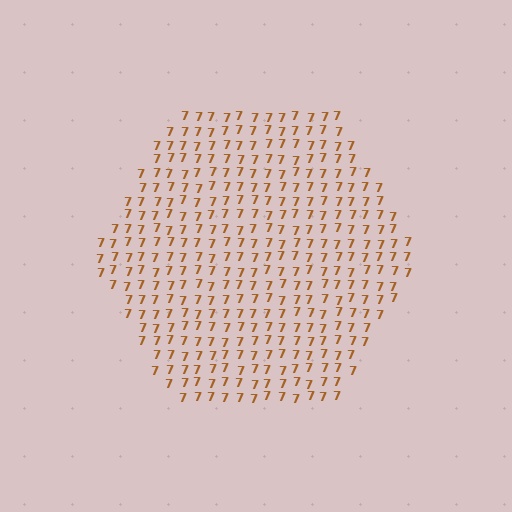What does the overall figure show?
The overall figure shows a hexagon.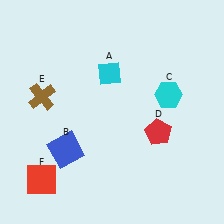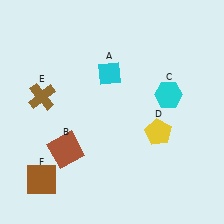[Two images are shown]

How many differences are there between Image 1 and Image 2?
There are 3 differences between the two images.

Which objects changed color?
B changed from blue to brown. D changed from red to yellow. F changed from red to brown.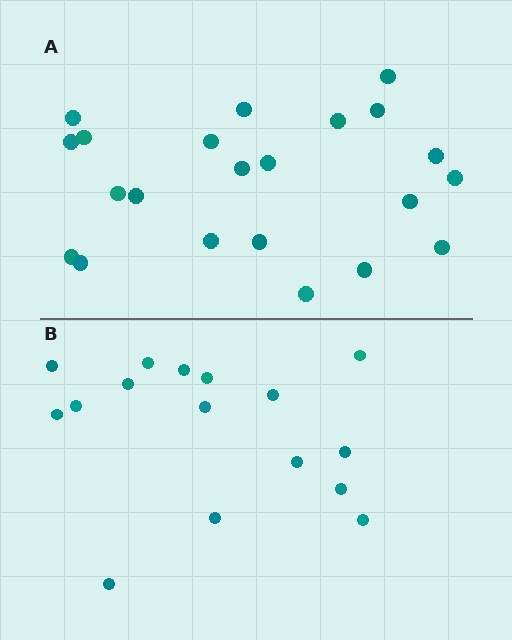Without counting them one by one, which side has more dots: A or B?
Region A (the top region) has more dots.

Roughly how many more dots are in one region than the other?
Region A has about 6 more dots than region B.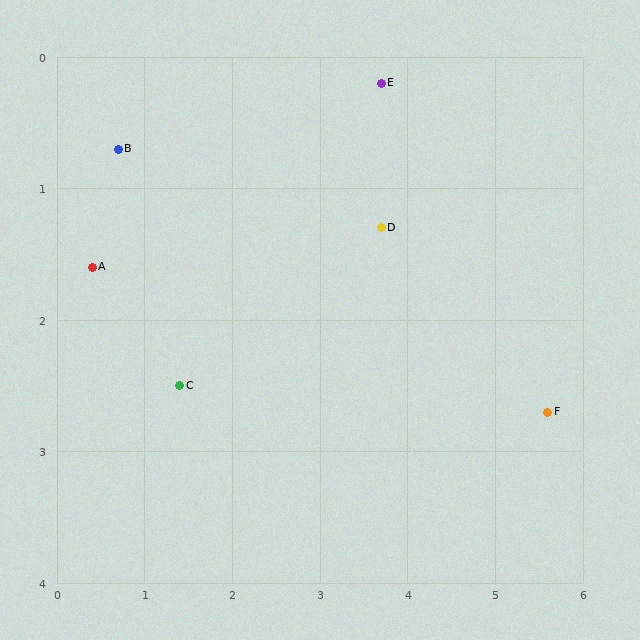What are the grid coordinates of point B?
Point B is at approximately (0.7, 0.7).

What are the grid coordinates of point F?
Point F is at approximately (5.6, 2.7).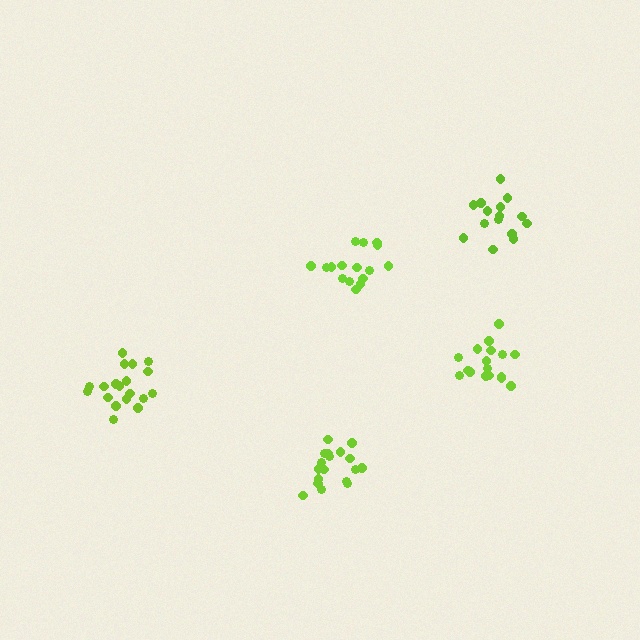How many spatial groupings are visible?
There are 5 spatial groupings.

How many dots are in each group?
Group 1: 15 dots, Group 2: 16 dots, Group 3: 19 dots, Group 4: 18 dots, Group 5: 19 dots (87 total).